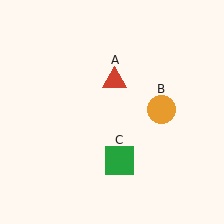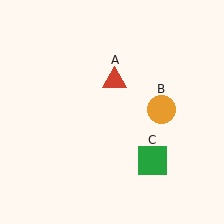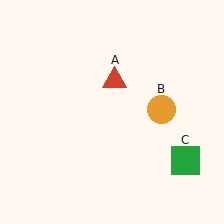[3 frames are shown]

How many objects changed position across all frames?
1 object changed position: green square (object C).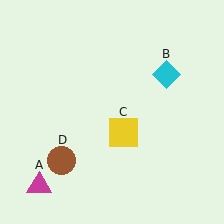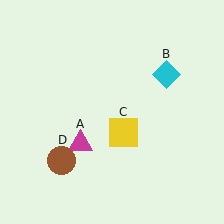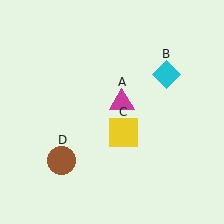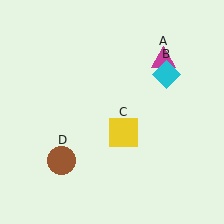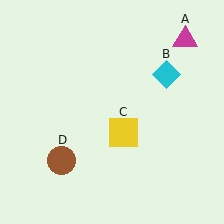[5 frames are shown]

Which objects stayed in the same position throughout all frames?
Cyan diamond (object B) and yellow square (object C) and brown circle (object D) remained stationary.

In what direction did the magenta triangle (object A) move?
The magenta triangle (object A) moved up and to the right.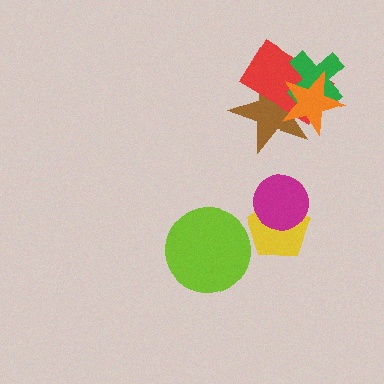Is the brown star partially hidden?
Yes, it is partially covered by another shape.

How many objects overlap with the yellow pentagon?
1 object overlaps with the yellow pentagon.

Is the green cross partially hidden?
Yes, it is partially covered by another shape.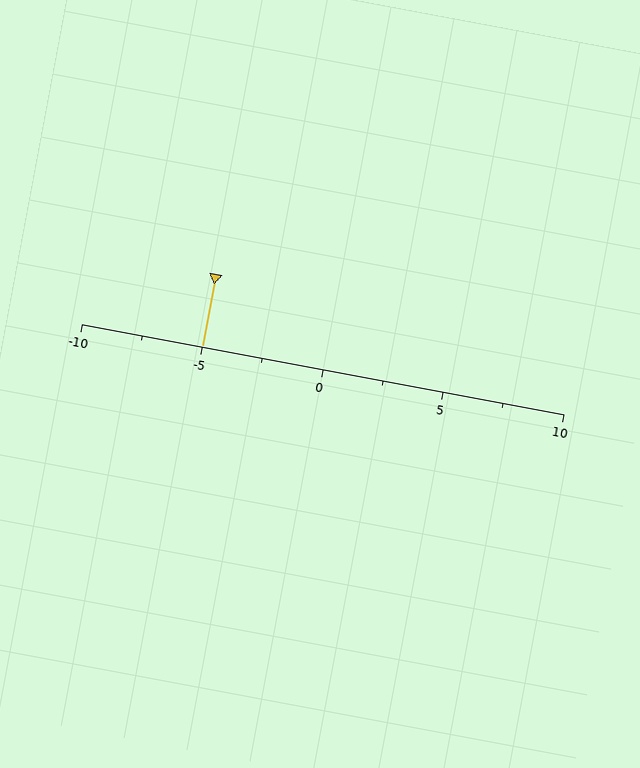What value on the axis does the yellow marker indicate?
The marker indicates approximately -5.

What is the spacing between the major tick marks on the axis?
The major ticks are spaced 5 apart.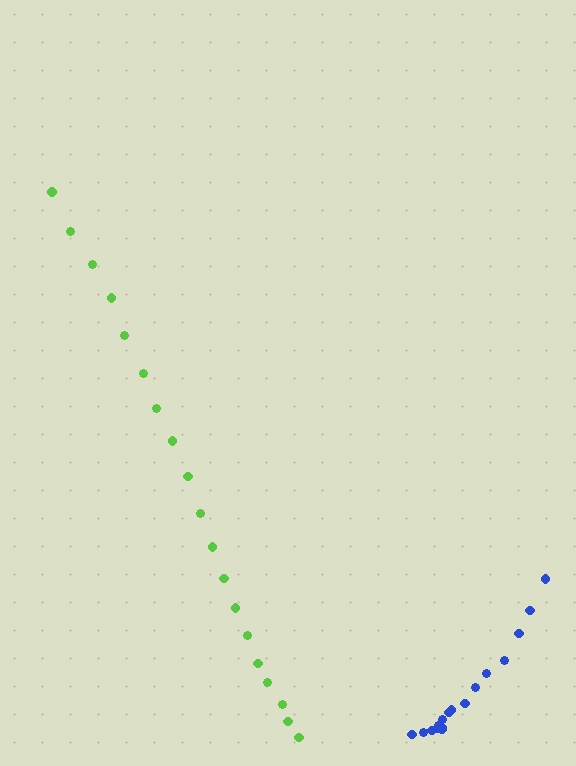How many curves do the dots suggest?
There are 2 distinct paths.